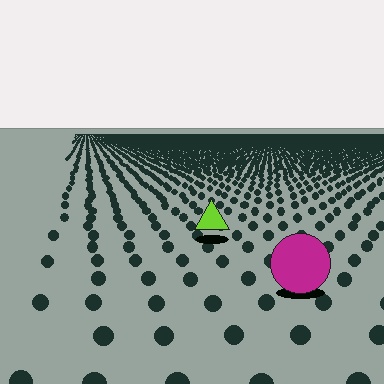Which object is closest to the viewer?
The magenta circle is closest. The texture marks near it are larger and more spread out.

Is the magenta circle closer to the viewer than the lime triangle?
Yes. The magenta circle is closer — you can tell from the texture gradient: the ground texture is coarser near it.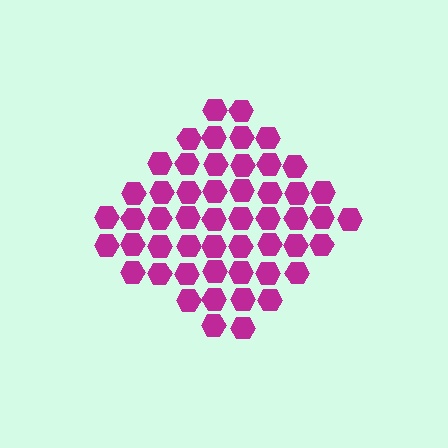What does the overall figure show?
The overall figure shows a diamond.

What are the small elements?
The small elements are hexagons.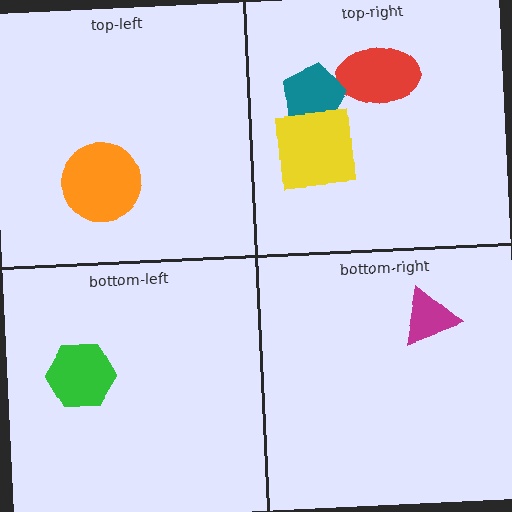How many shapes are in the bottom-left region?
1.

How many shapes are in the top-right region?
3.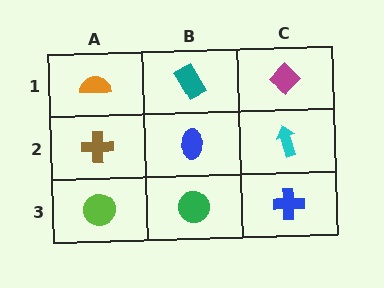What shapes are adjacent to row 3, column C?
A cyan arrow (row 2, column C), a green circle (row 3, column B).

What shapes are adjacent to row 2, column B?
A teal rectangle (row 1, column B), a green circle (row 3, column B), a brown cross (row 2, column A), a cyan arrow (row 2, column C).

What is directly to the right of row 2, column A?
A blue ellipse.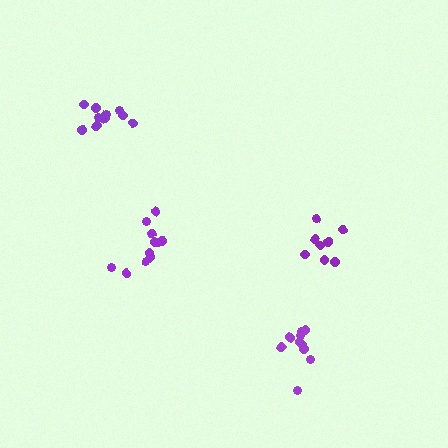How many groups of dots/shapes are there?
There are 4 groups.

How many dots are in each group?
Group 1: 11 dots, Group 2: 8 dots, Group 3: 11 dots, Group 4: 11 dots (41 total).